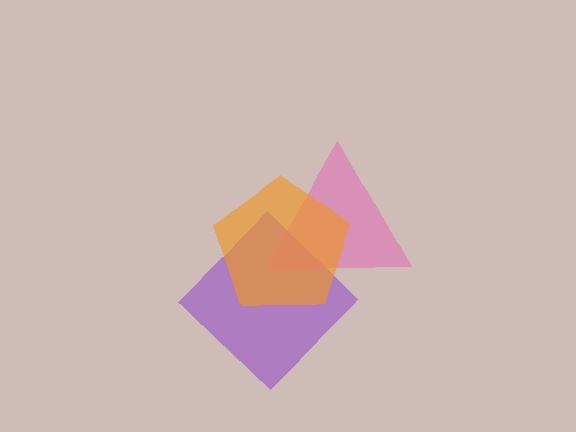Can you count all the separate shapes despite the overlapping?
Yes, there are 3 separate shapes.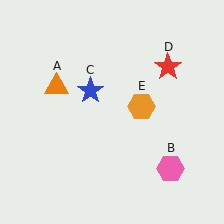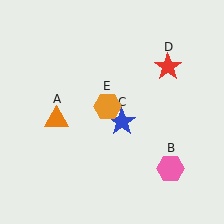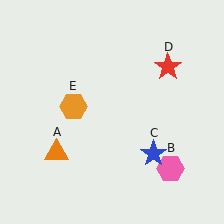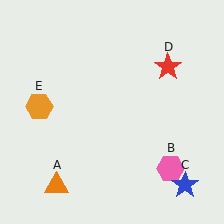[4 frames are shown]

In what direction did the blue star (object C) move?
The blue star (object C) moved down and to the right.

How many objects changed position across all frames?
3 objects changed position: orange triangle (object A), blue star (object C), orange hexagon (object E).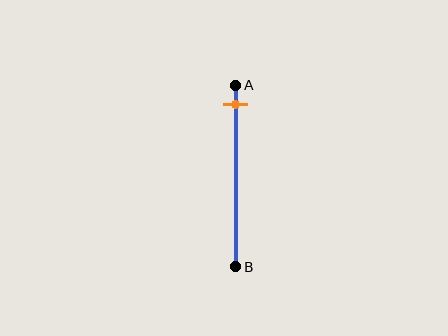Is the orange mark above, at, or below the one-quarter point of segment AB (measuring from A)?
The orange mark is above the one-quarter point of segment AB.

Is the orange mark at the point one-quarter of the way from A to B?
No, the mark is at about 10% from A, not at the 25% one-quarter point.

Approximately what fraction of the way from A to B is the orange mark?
The orange mark is approximately 10% of the way from A to B.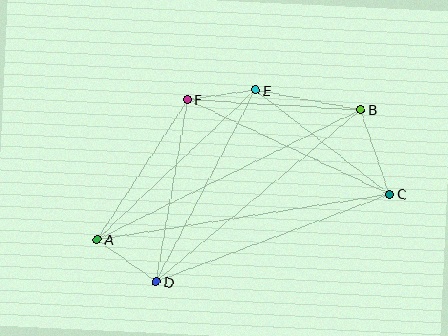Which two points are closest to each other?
Points E and F are closest to each other.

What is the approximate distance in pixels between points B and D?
The distance between B and D is approximately 267 pixels.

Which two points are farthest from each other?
Points A and C are farthest from each other.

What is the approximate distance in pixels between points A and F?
The distance between A and F is approximately 167 pixels.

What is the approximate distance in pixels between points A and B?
The distance between A and B is approximately 294 pixels.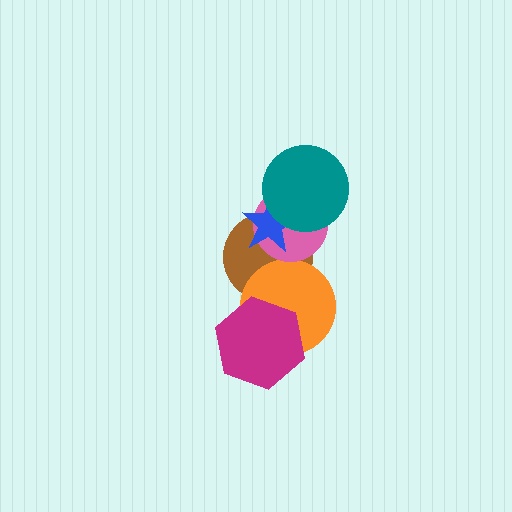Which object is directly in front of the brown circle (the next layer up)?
The orange circle is directly in front of the brown circle.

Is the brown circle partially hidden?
Yes, it is partially covered by another shape.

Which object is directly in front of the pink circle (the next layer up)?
The blue star is directly in front of the pink circle.